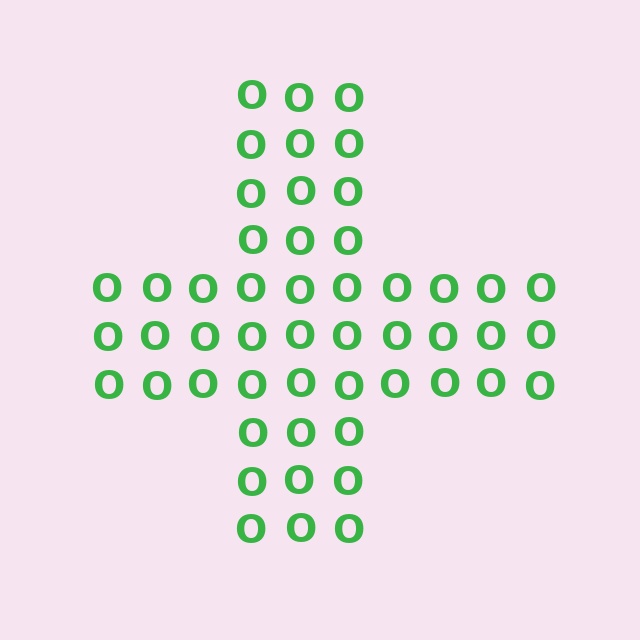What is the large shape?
The large shape is a cross.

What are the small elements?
The small elements are letter O's.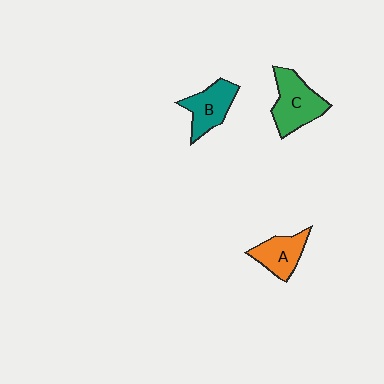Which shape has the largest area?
Shape C (green).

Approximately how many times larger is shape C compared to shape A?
Approximately 1.4 times.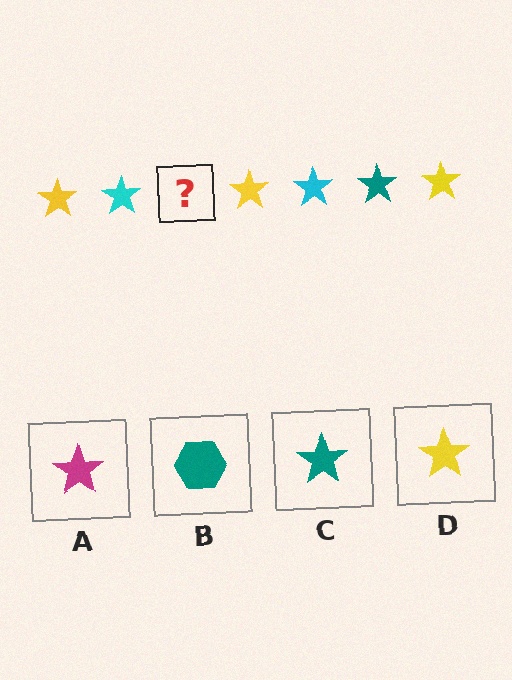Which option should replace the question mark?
Option C.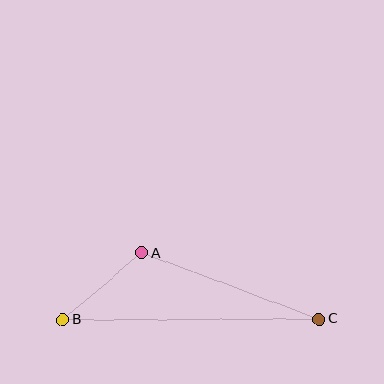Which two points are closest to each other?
Points A and B are closest to each other.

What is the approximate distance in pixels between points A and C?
The distance between A and C is approximately 189 pixels.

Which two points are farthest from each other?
Points B and C are farthest from each other.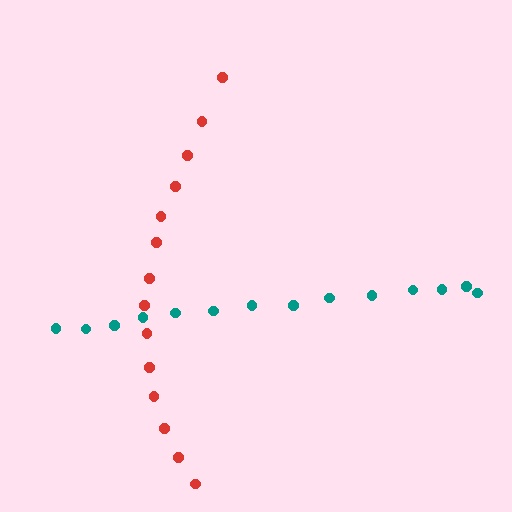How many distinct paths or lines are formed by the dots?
There are 2 distinct paths.